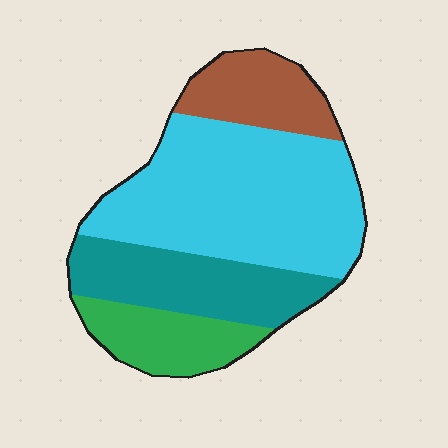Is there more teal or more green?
Teal.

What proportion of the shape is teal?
Teal covers about 25% of the shape.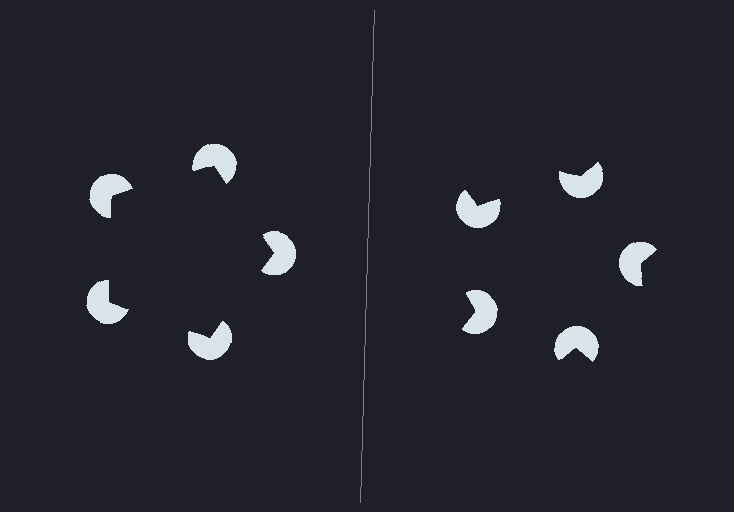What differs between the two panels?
The pac-man discs are positioned identically on both sides; only the wedge orientations differ. On the left they align to a pentagon; on the right they are misaligned.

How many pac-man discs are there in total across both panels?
10 — 5 on each side.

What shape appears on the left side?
An illusory pentagon.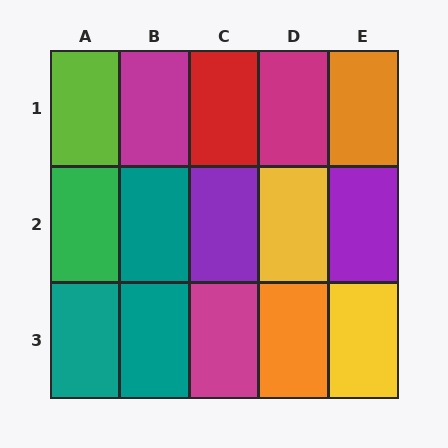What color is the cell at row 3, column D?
Orange.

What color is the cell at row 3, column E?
Yellow.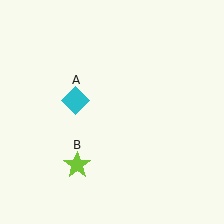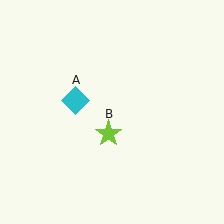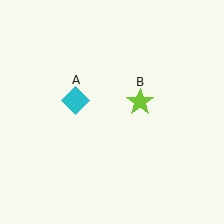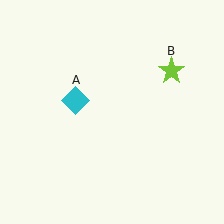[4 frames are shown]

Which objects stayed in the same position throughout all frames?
Cyan diamond (object A) remained stationary.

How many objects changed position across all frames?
1 object changed position: lime star (object B).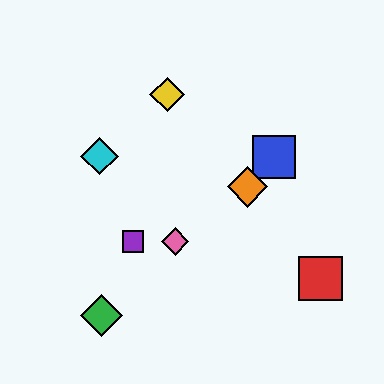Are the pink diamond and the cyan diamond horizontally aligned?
No, the pink diamond is at y≈241 and the cyan diamond is at y≈156.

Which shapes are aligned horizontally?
The purple square, the pink diamond are aligned horizontally.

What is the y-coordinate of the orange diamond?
The orange diamond is at y≈187.